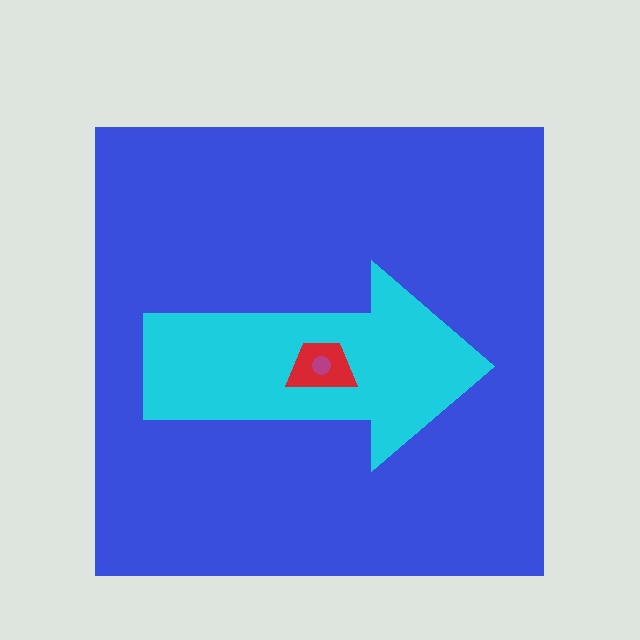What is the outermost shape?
The blue square.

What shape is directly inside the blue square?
The cyan arrow.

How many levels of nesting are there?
4.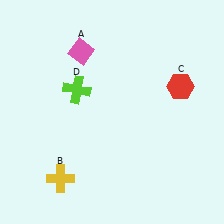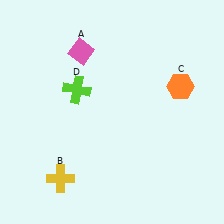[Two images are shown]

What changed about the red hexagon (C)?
In Image 1, C is red. In Image 2, it changed to orange.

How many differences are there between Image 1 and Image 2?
There is 1 difference between the two images.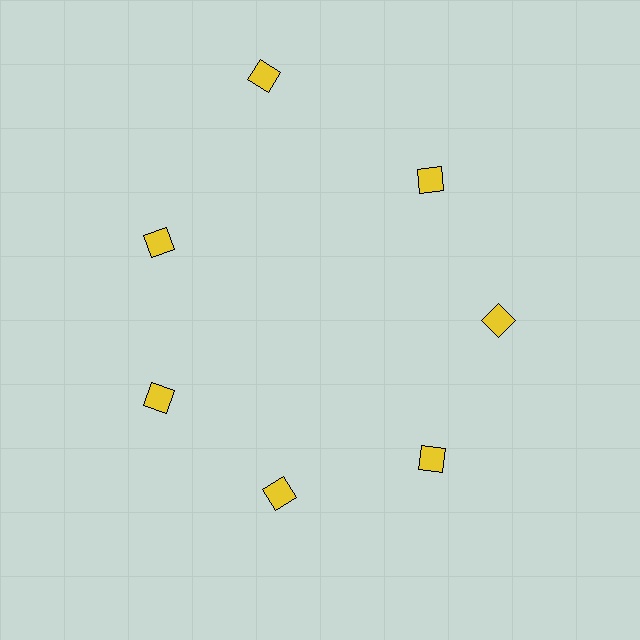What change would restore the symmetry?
The symmetry would be restored by moving it inward, back onto the ring so that all 7 diamonds sit at equal angles and equal distance from the center.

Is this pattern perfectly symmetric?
No. The 7 yellow diamonds are arranged in a ring, but one element near the 12 o'clock position is pushed outward from the center, breaking the 7-fold rotational symmetry.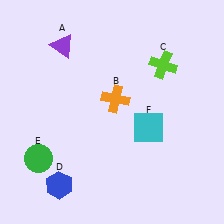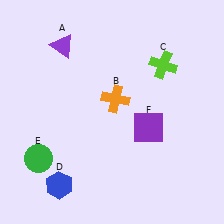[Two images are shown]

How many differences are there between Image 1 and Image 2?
There is 1 difference between the two images.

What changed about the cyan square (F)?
In Image 1, F is cyan. In Image 2, it changed to purple.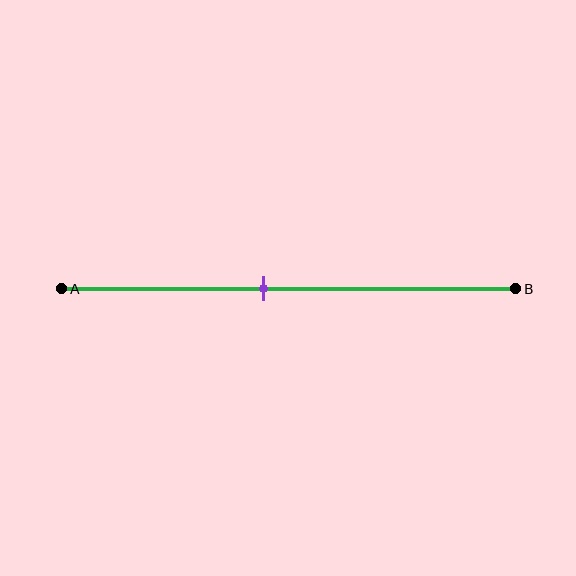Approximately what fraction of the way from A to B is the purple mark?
The purple mark is approximately 45% of the way from A to B.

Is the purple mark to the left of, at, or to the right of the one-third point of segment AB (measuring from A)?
The purple mark is to the right of the one-third point of segment AB.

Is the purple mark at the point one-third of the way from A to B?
No, the mark is at about 45% from A, not at the 33% one-third point.